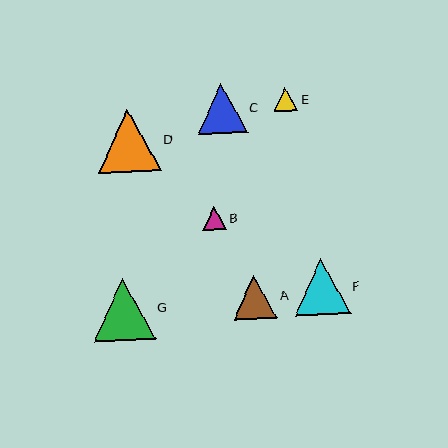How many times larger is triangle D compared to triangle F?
Triangle D is approximately 1.1 times the size of triangle F.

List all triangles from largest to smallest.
From largest to smallest: D, G, F, C, A, E, B.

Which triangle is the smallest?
Triangle B is the smallest with a size of approximately 23 pixels.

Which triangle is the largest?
Triangle D is the largest with a size of approximately 63 pixels.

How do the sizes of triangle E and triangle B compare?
Triangle E and triangle B are approximately the same size.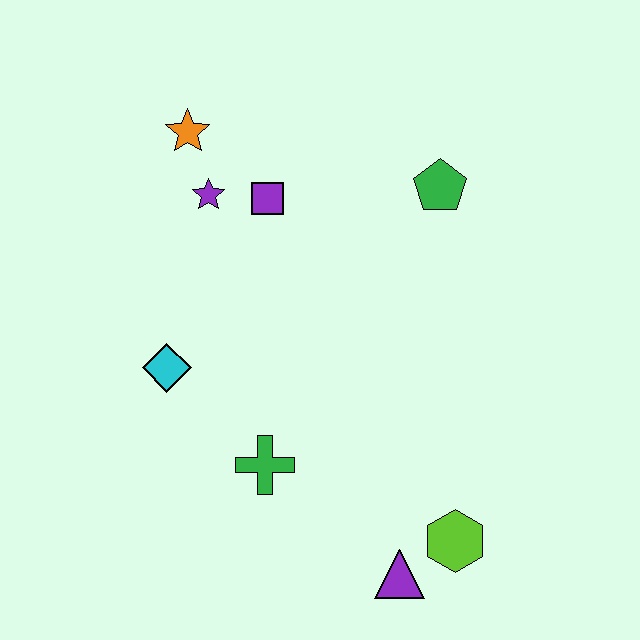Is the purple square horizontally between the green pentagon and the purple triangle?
No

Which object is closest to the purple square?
The purple star is closest to the purple square.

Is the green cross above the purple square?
No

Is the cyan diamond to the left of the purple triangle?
Yes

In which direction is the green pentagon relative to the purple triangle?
The green pentagon is above the purple triangle.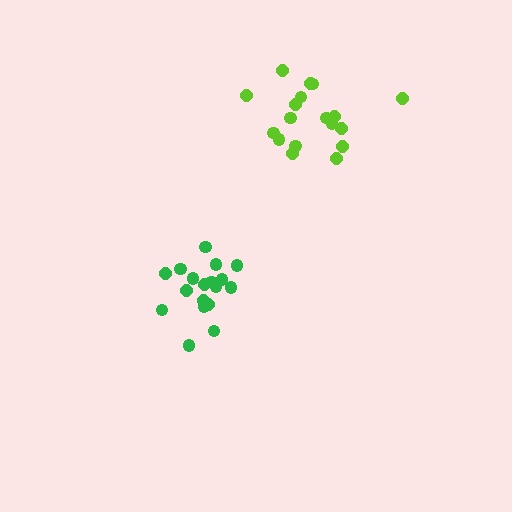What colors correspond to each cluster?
The clusters are colored: green, lime.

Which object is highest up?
The lime cluster is topmost.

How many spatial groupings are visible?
There are 2 spatial groupings.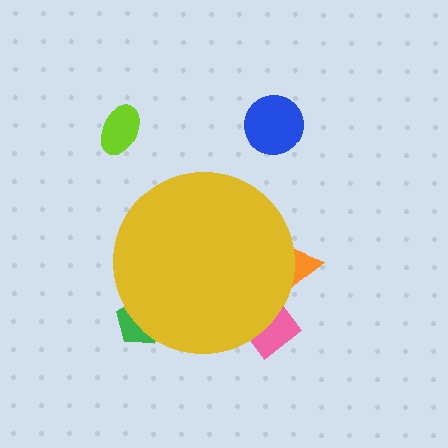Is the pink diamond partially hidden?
Yes, the pink diamond is partially hidden behind the yellow circle.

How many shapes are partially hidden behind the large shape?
3 shapes are partially hidden.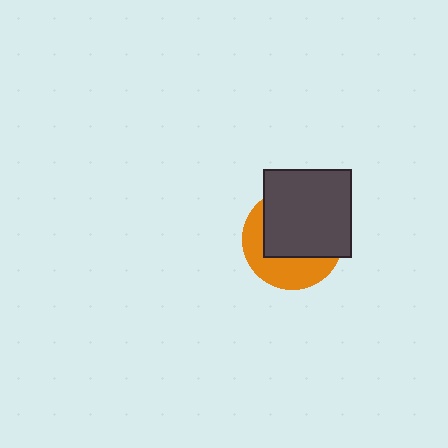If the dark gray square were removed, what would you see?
You would see the complete orange circle.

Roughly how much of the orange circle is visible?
A small part of it is visible (roughly 40%).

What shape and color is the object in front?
The object in front is a dark gray square.